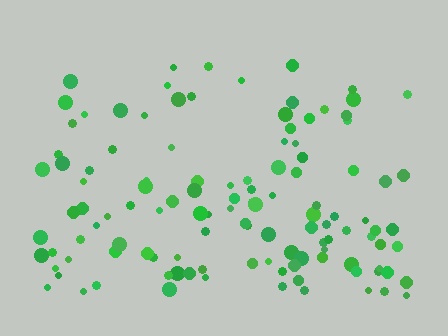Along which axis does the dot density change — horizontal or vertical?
Vertical.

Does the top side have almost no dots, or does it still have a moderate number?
Still a moderate number, just noticeably fewer than the bottom.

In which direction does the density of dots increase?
From top to bottom, with the bottom side densest.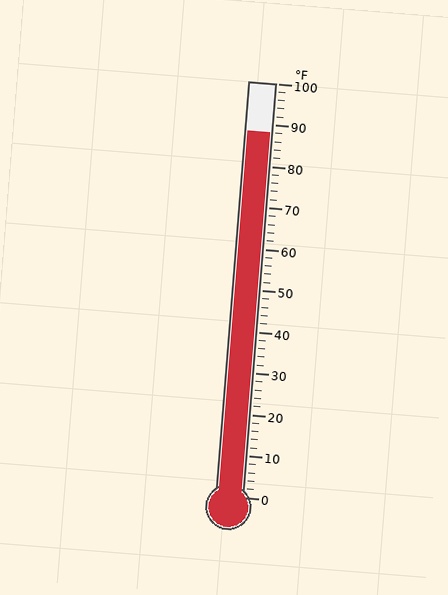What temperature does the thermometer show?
The thermometer shows approximately 88°F.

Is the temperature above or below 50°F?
The temperature is above 50°F.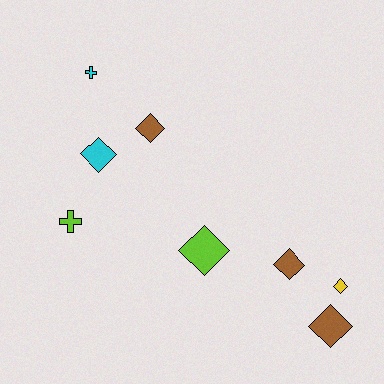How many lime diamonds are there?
There is 1 lime diamond.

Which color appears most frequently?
Brown, with 3 objects.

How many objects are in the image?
There are 8 objects.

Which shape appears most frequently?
Diamond, with 6 objects.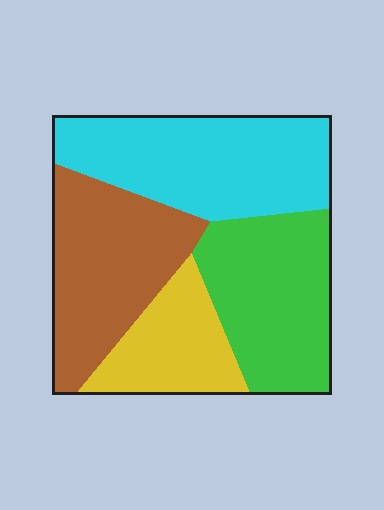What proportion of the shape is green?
Green covers 26% of the shape.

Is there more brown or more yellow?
Brown.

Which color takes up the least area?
Yellow, at roughly 15%.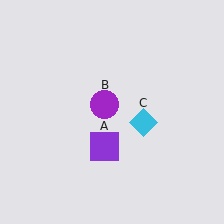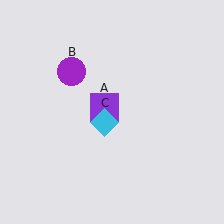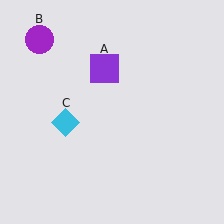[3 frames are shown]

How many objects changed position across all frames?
3 objects changed position: purple square (object A), purple circle (object B), cyan diamond (object C).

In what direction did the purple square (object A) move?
The purple square (object A) moved up.